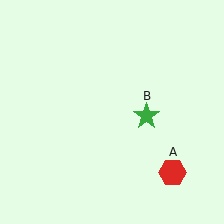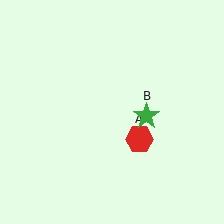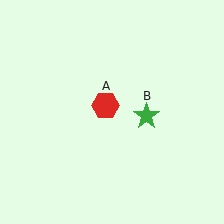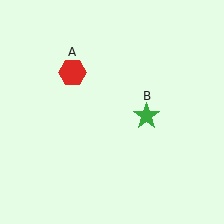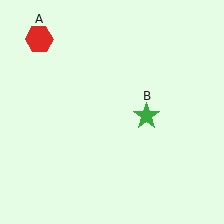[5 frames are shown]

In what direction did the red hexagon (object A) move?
The red hexagon (object A) moved up and to the left.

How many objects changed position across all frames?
1 object changed position: red hexagon (object A).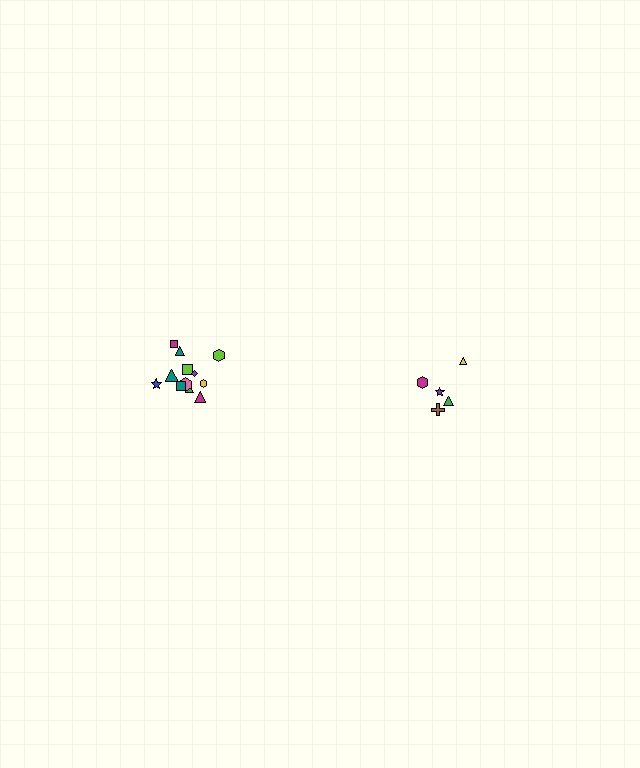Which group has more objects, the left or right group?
The left group.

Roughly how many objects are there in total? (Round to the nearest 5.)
Roughly 15 objects in total.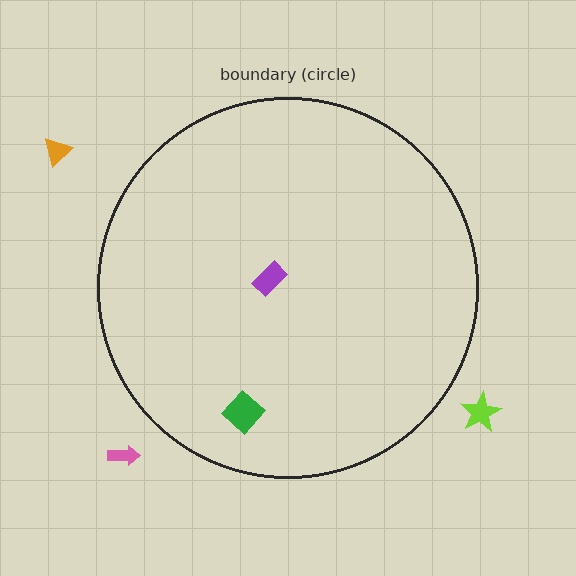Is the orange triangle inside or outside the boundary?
Outside.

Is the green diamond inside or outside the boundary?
Inside.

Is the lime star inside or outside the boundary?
Outside.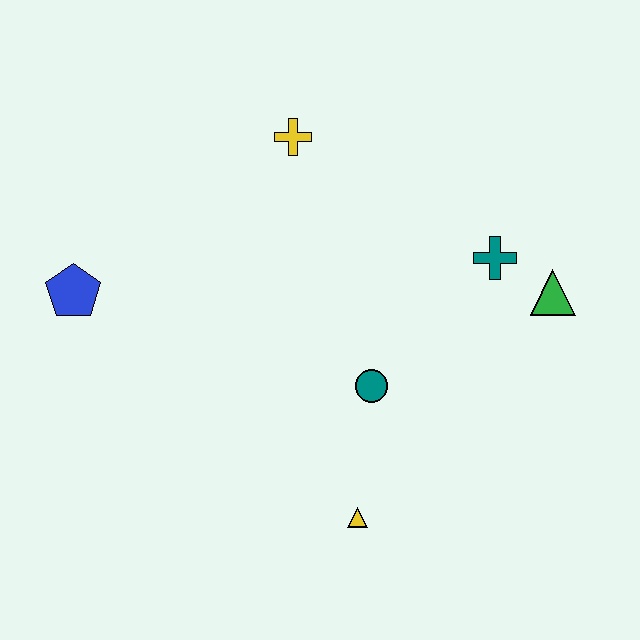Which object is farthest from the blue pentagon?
The green triangle is farthest from the blue pentagon.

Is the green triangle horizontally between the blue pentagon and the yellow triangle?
No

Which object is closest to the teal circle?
The yellow triangle is closest to the teal circle.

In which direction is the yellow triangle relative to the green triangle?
The yellow triangle is below the green triangle.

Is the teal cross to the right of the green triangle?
No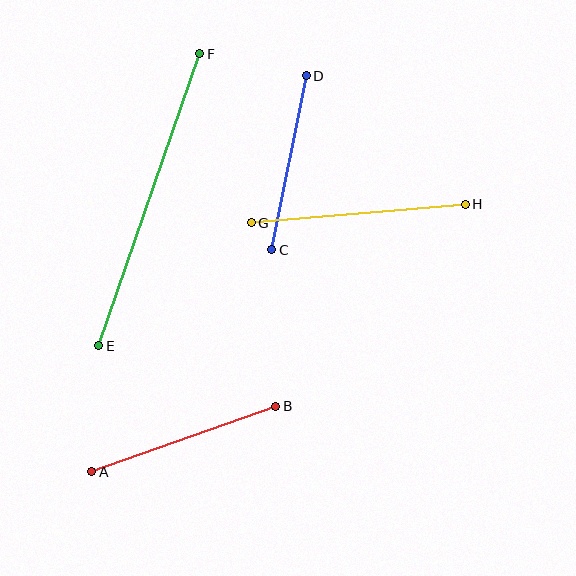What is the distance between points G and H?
The distance is approximately 215 pixels.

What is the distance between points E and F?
The distance is approximately 309 pixels.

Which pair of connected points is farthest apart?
Points E and F are farthest apart.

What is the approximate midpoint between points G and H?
The midpoint is at approximately (358, 213) pixels.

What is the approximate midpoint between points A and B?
The midpoint is at approximately (184, 439) pixels.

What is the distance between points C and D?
The distance is approximately 177 pixels.